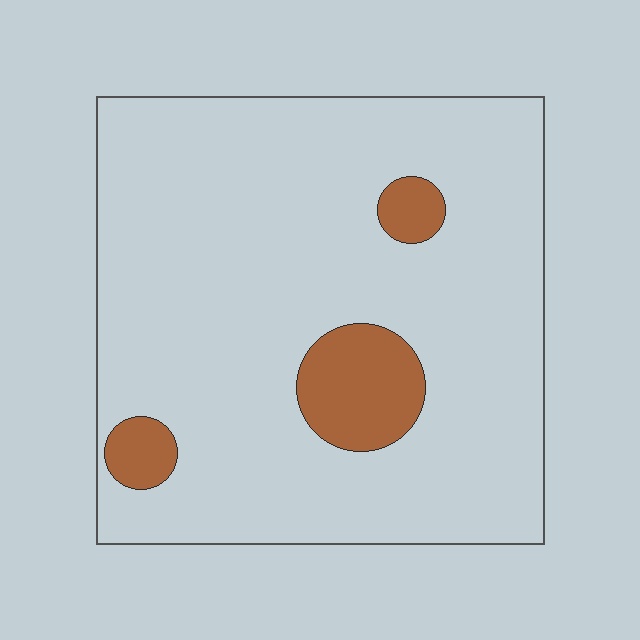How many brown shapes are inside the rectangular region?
3.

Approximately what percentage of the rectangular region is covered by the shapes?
Approximately 10%.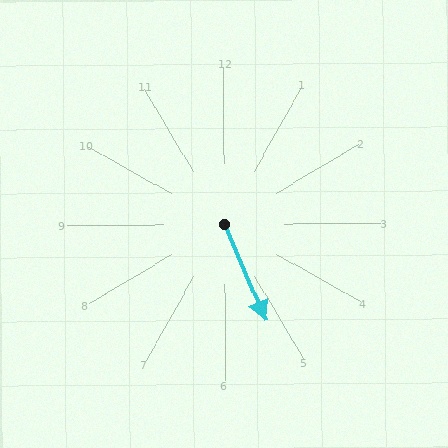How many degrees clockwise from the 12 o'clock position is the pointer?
Approximately 157 degrees.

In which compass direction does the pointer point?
Southeast.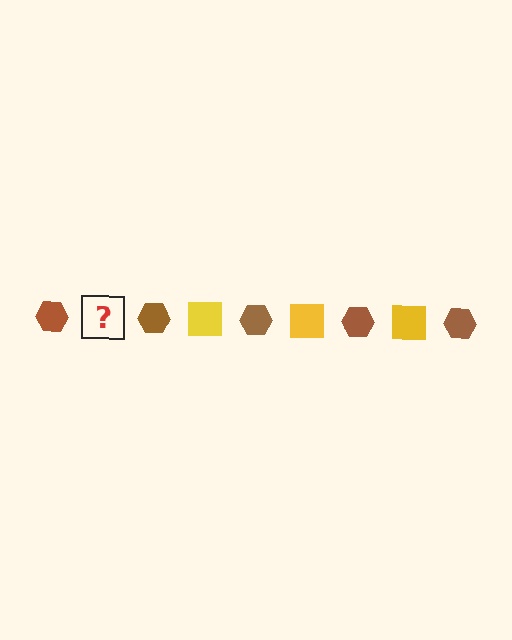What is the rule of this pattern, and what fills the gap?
The rule is that the pattern alternates between brown hexagon and yellow square. The gap should be filled with a yellow square.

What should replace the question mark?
The question mark should be replaced with a yellow square.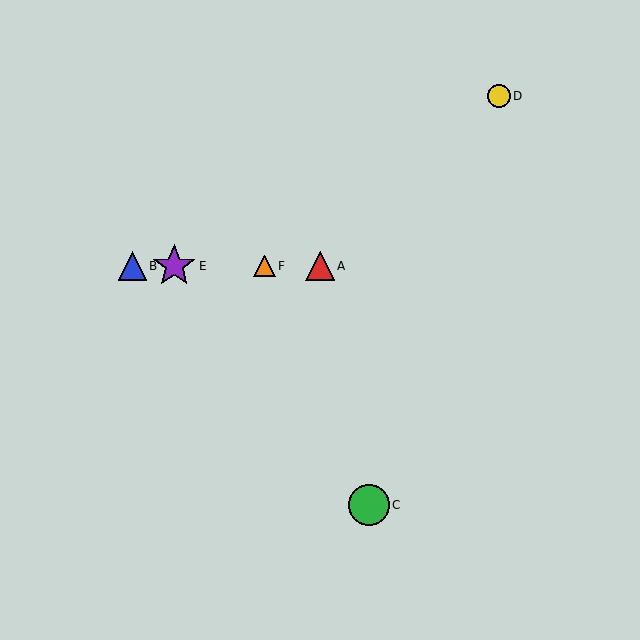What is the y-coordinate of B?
Object B is at y≈266.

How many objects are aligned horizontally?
4 objects (A, B, E, F) are aligned horizontally.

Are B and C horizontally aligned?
No, B is at y≈266 and C is at y≈505.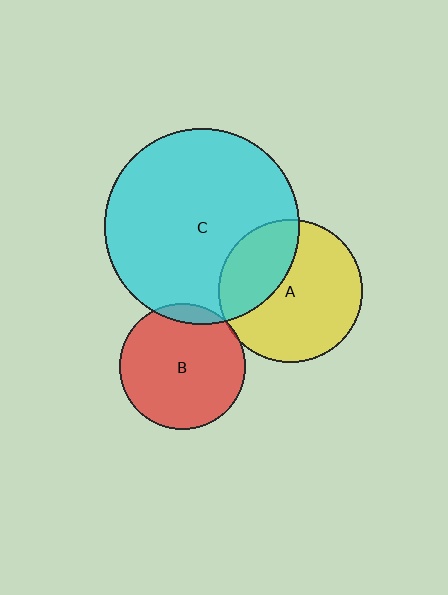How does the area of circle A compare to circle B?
Approximately 1.3 times.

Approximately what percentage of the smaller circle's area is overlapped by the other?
Approximately 35%.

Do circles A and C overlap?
Yes.